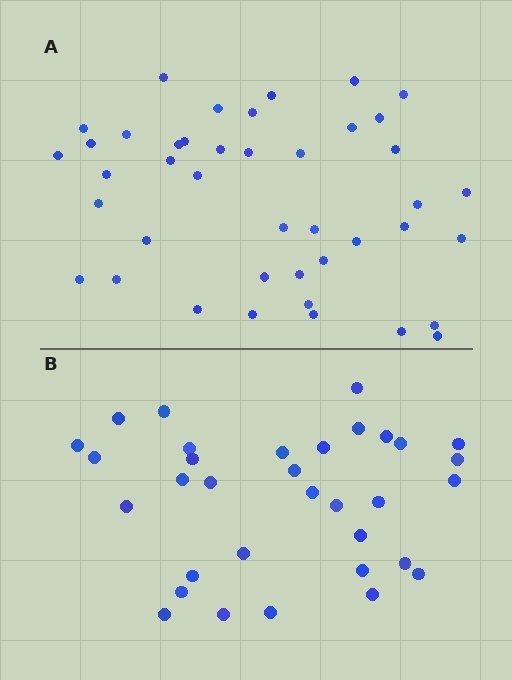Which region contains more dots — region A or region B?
Region A (the top region) has more dots.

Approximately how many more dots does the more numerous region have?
Region A has roughly 8 or so more dots than region B.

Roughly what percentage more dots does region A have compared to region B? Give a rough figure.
About 25% more.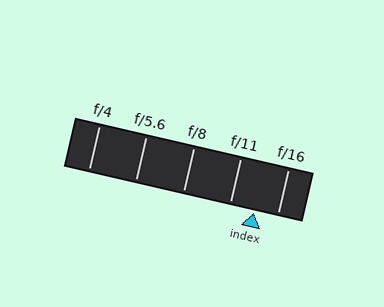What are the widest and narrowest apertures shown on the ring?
The widest aperture shown is f/4 and the narrowest is f/16.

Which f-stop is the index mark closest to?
The index mark is closest to f/16.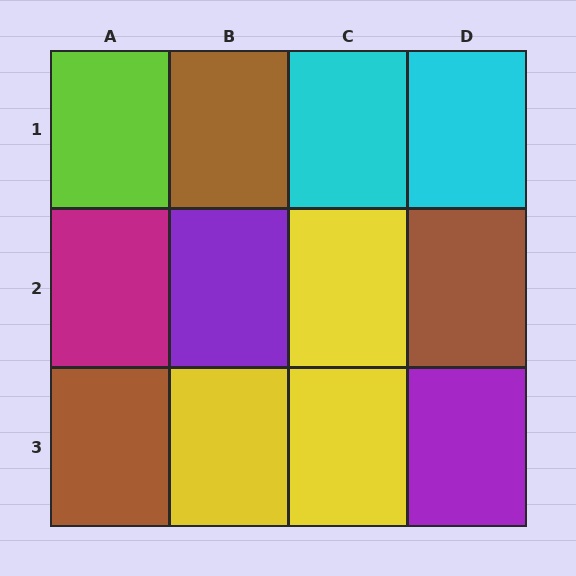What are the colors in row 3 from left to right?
Brown, yellow, yellow, purple.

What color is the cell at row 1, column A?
Lime.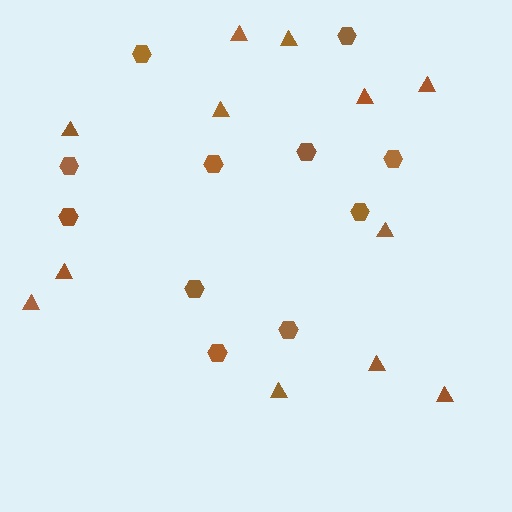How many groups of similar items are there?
There are 2 groups: one group of triangles (12) and one group of hexagons (11).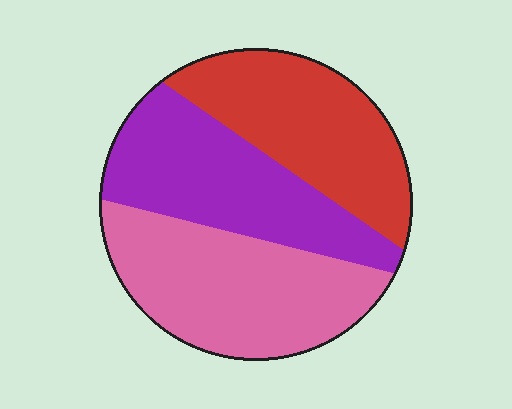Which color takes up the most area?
Pink, at roughly 35%.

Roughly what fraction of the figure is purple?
Purple covers 32% of the figure.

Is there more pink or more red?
Pink.